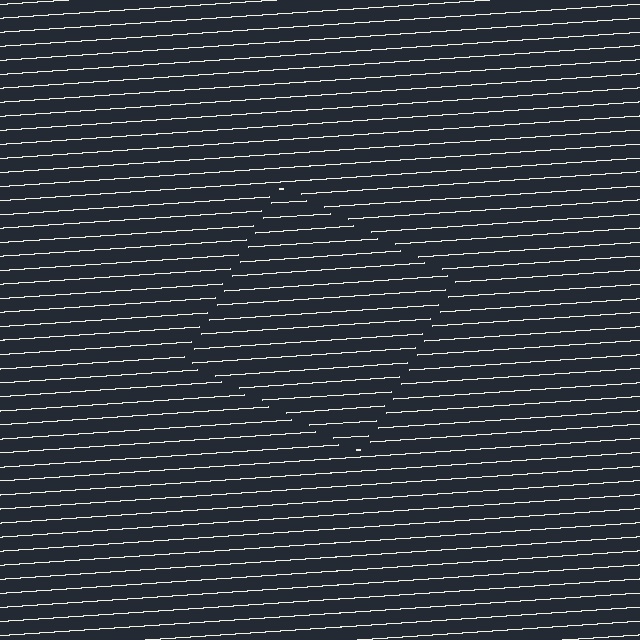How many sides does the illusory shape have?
4 sides — the line-ends trace a square.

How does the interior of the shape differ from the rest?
The interior of the shape contains the same grating, shifted by half a period — the contour is defined by the phase discontinuity where line-ends from the inner and outer gratings abut.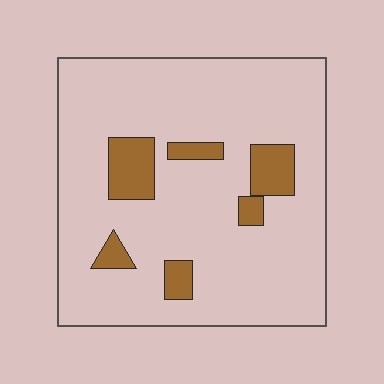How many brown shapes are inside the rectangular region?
6.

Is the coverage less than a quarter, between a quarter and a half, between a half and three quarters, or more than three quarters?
Less than a quarter.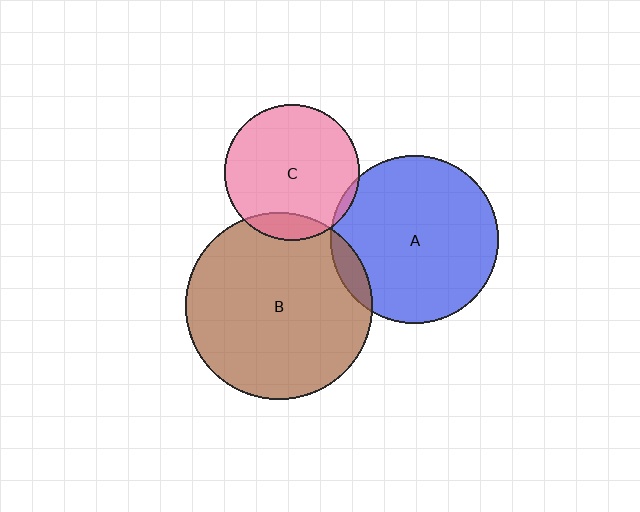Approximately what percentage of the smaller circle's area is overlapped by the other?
Approximately 10%.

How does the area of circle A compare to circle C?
Approximately 1.5 times.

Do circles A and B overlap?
Yes.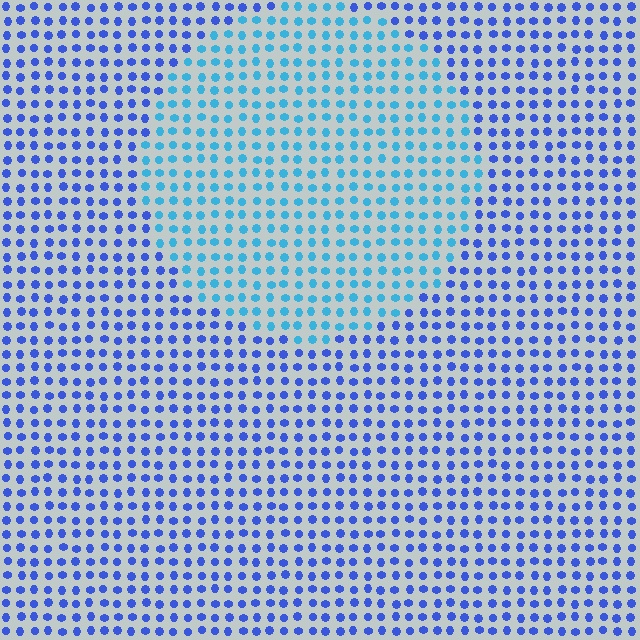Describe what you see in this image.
The image is filled with small blue elements in a uniform arrangement. A circle-shaped region is visible where the elements are tinted to a slightly different hue, forming a subtle color boundary.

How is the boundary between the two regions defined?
The boundary is defined purely by a slight shift in hue (about 34 degrees). Spacing, size, and orientation are identical on both sides.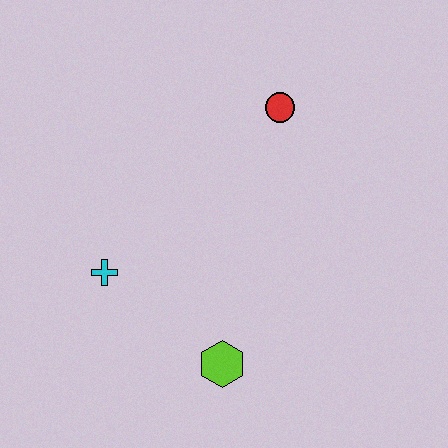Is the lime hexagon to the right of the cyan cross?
Yes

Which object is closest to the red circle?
The cyan cross is closest to the red circle.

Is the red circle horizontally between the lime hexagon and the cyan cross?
No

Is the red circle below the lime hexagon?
No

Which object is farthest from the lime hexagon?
The red circle is farthest from the lime hexagon.